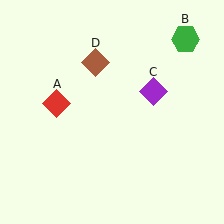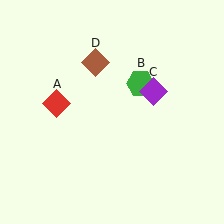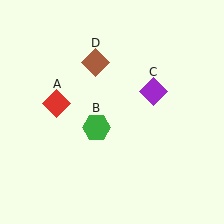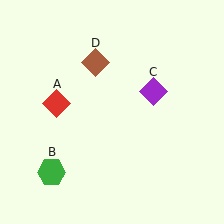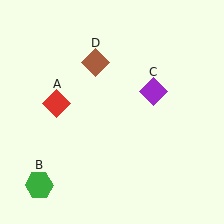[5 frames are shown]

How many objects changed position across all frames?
1 object changed position: green hexagon (object B).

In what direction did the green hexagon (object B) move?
The green hexagon (object B) moved down and to the left.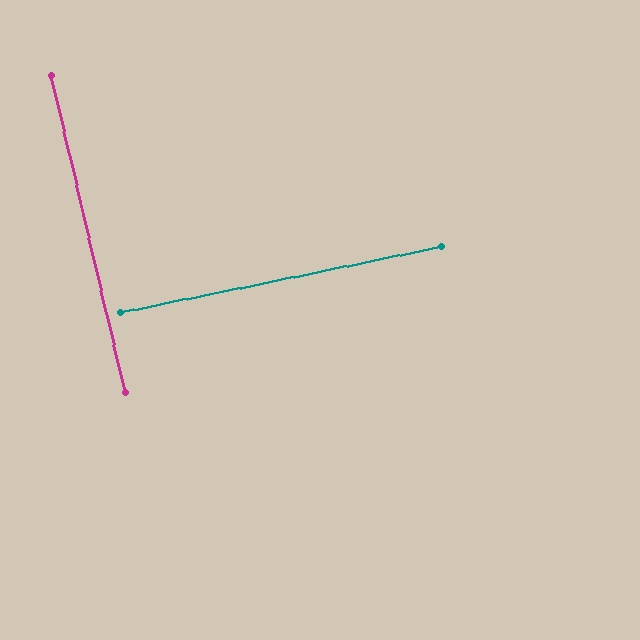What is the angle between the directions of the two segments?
Approximately 89 degrees.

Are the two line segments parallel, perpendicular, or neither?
Perpendicular — they meet at approximately 89°.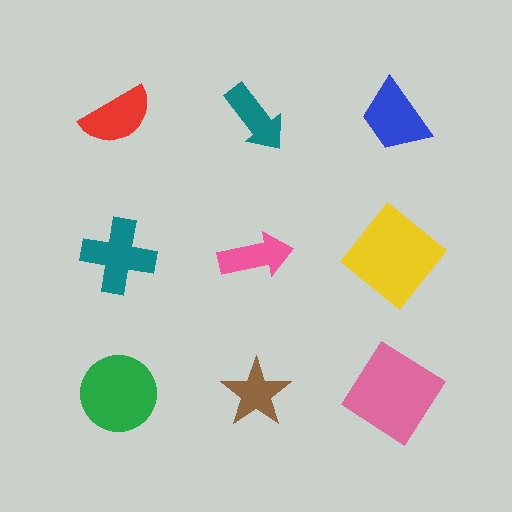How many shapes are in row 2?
3 shapes.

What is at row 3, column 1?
A green circle.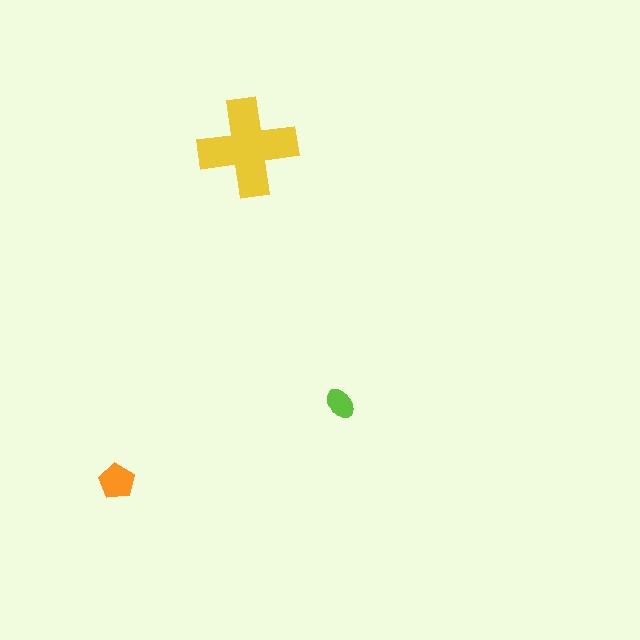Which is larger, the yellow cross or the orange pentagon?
The yellow cross.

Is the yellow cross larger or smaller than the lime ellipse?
Larger.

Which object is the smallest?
The lime ellipse.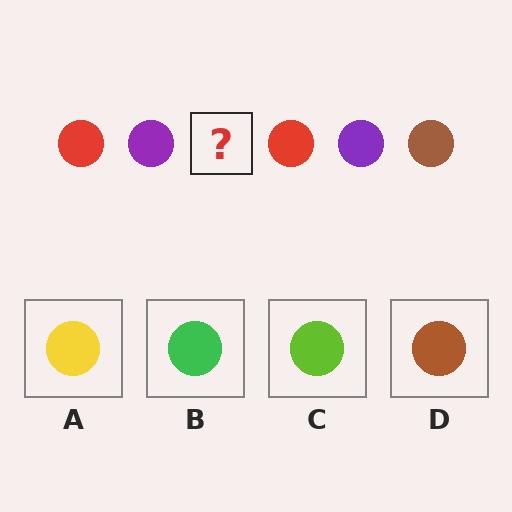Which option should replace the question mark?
Option D.